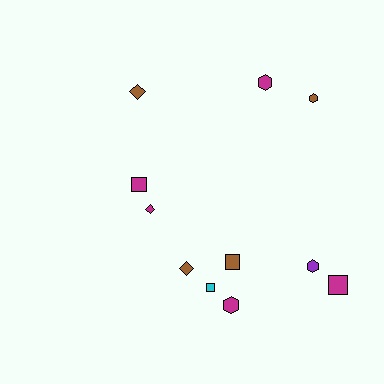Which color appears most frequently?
Magenta, with 5 objects.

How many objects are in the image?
There are 11 objects.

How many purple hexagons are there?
There is 1 purple hexagon.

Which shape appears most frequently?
Square, with 4 objects.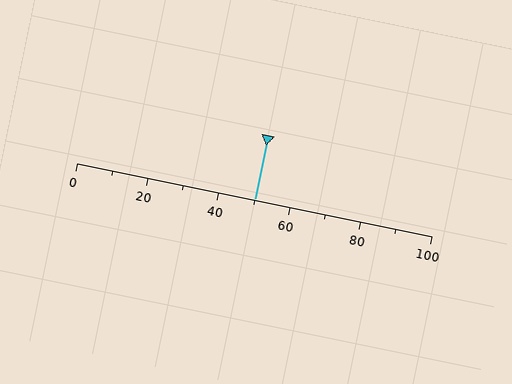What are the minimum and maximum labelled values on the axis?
The axis runs from 0 to 100.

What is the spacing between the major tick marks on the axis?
The major ticks are spaced 20 apart.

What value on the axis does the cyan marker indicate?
The marker indicates approximately 50.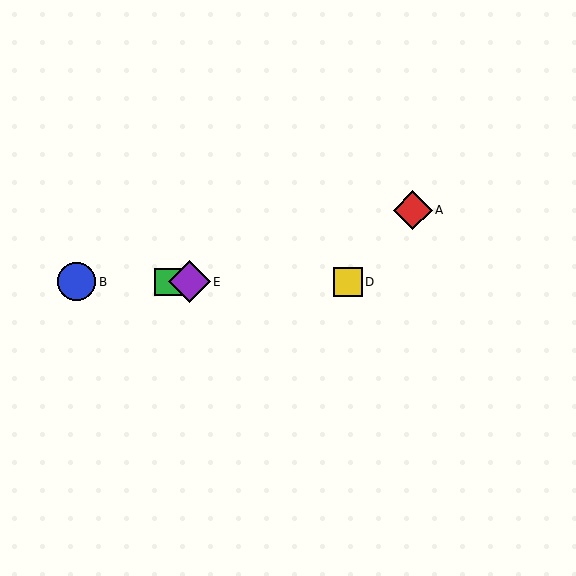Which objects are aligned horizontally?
Objects B, C, D, E are aligned horizontally.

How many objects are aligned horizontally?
4 objects (B, C, D, E) are aligned horizontally.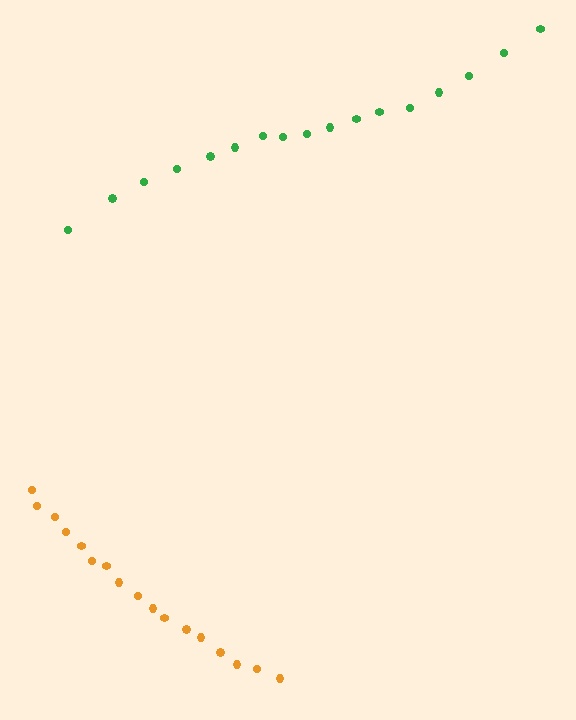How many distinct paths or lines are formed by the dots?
There are 2 distinct paths.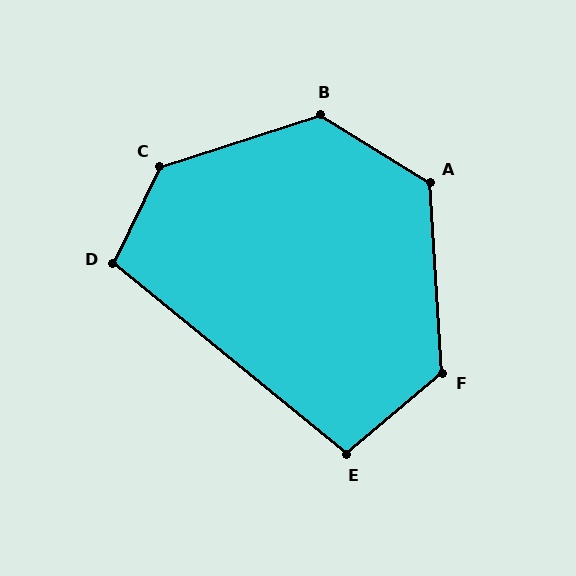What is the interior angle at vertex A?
Approximately 126 degrees (obtuse).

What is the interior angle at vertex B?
Approximately 130 degrees (obtuse).